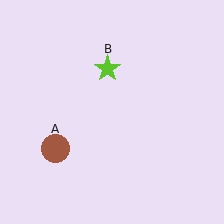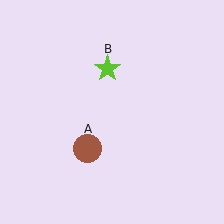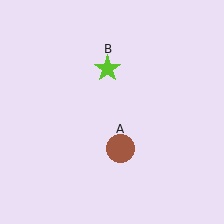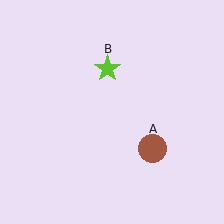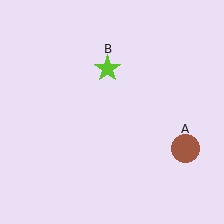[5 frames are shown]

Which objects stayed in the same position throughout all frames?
Lime star (object B) remained stationary.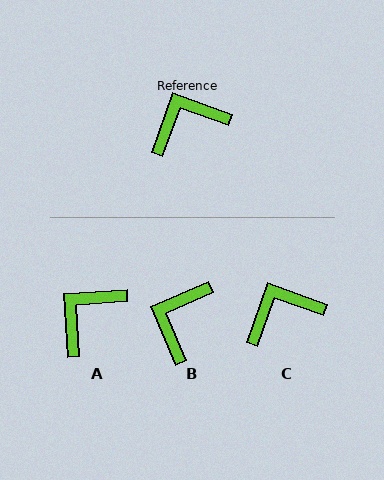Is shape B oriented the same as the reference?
No, it is off by about 43 degrees.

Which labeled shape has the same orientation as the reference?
C.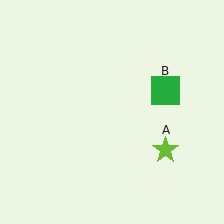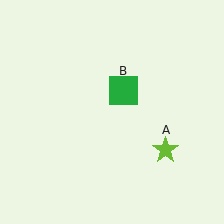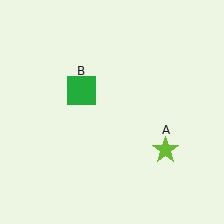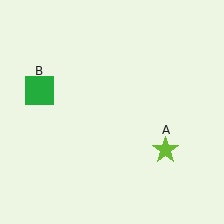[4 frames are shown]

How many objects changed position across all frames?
1 object changed position: green square (object B).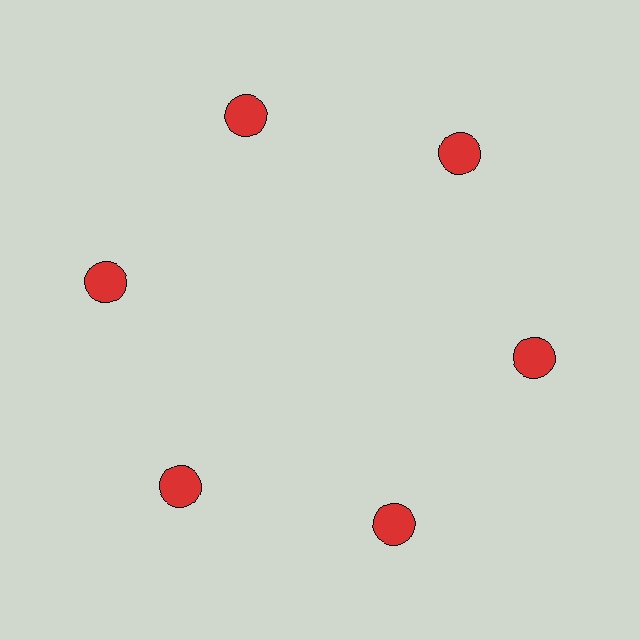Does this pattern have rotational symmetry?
Yes, this pattern has 6-fold rotational symmetry. It looks the same after rotating 60 degrees around the center.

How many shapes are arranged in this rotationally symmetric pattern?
There are 6 shapes, arranged in 6 groups of 1.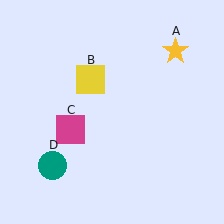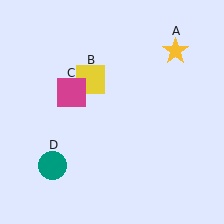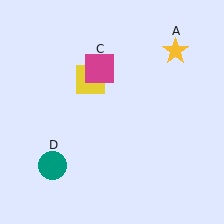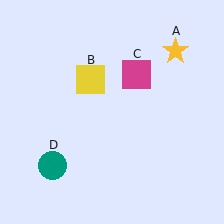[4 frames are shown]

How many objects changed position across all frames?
1 object changed position: magenta square (object C).